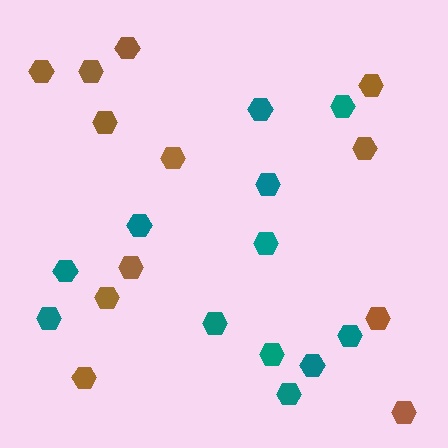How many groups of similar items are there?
There are 2 groups: one group of brown hexagons (12) and one group of teal hexagons (12).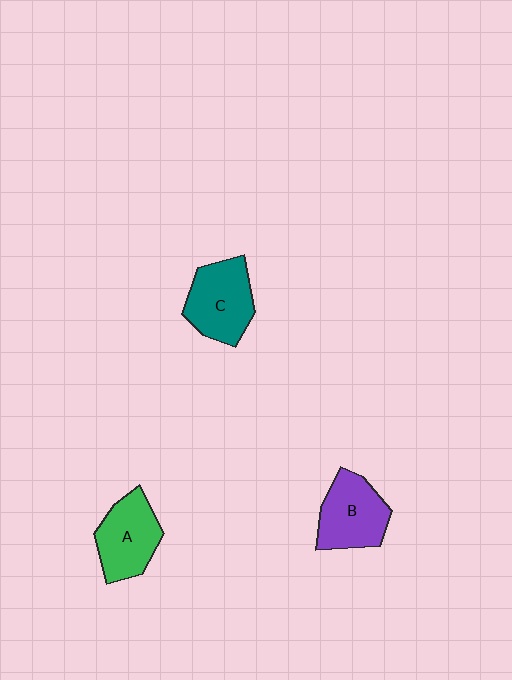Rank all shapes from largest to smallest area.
From largest to smallest: C (teal), B (purple), A (green).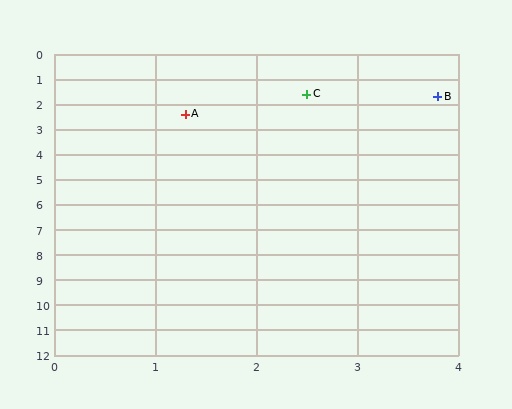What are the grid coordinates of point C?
Point C is at approximately (2.5, 1.6).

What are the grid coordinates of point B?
Point B is at approximately (3.8, 1.7).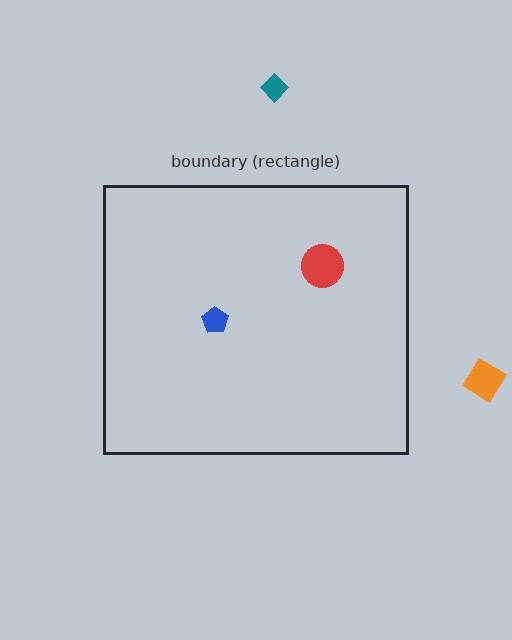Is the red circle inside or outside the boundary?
Inside.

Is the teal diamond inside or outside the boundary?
Outside.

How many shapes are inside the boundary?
2 inside, 2 outside.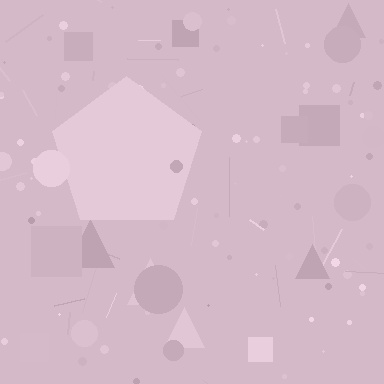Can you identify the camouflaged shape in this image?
The camouflaged shape is a pentagon.